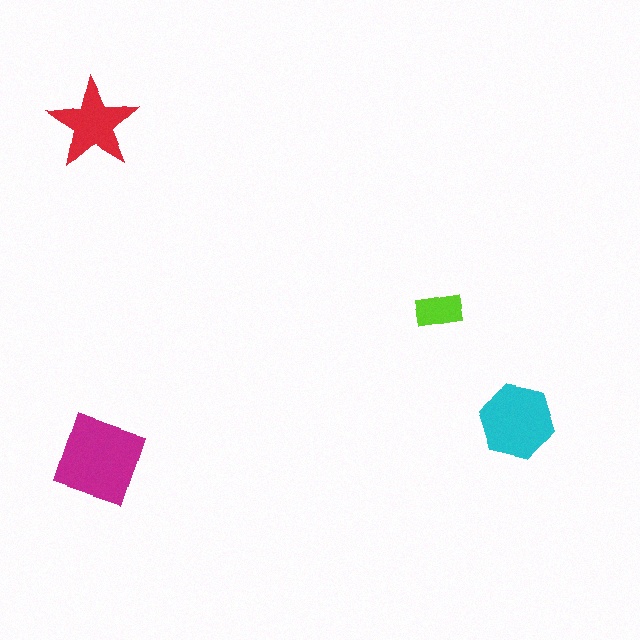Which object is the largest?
The magenta square.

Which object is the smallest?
The lime rectangle.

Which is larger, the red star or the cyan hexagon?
The cyan hexagon.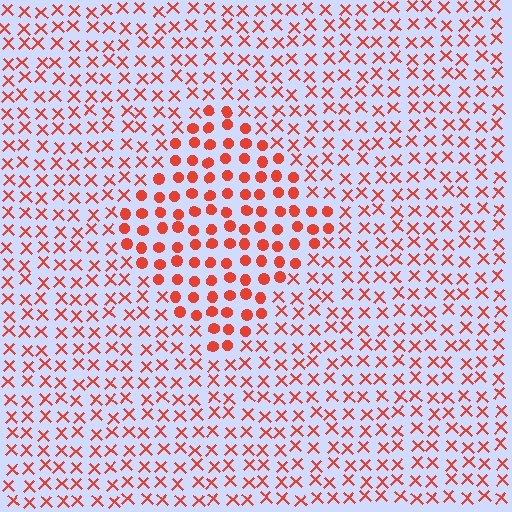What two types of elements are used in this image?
The image uses circles inside the diamond region and X marks outside it.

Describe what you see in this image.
The image is filled with small red elements arranged in a uniform grid. A diamond-shaped region contains circles, while the surrounding area contains X marks. The boundary is defined purely by the change in element shape.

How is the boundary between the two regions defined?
The boundary is defined by a change in element shape: circles inside vs. X marks outside. All elements share the same color and spacing.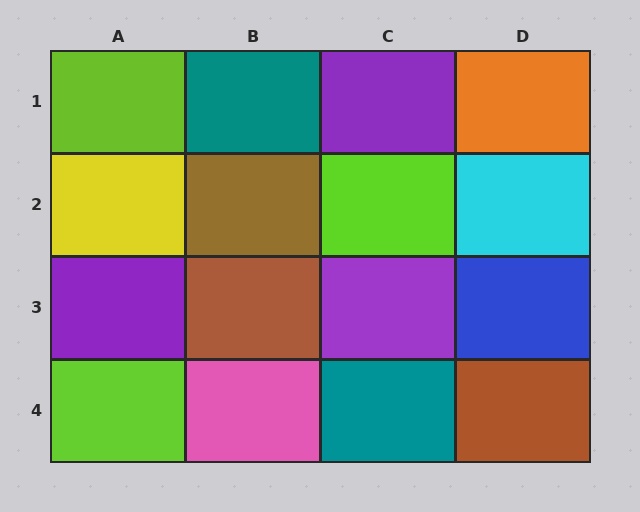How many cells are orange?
1 cell is orange.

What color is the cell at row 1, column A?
Lime.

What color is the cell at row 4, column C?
Teal.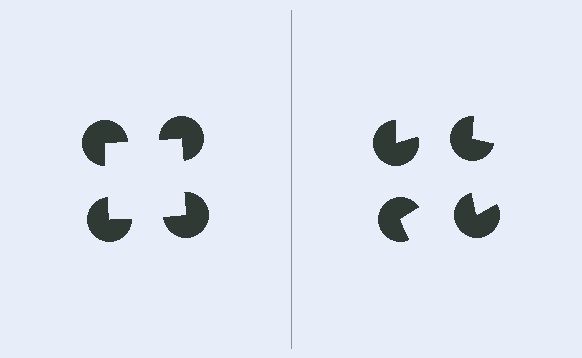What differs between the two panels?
The pac-man discs are positioned identically on both sides; only the wedge orientations differ. On the left they align to a square; on the right they are misaligned.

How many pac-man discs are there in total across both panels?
8 — 4 on each side.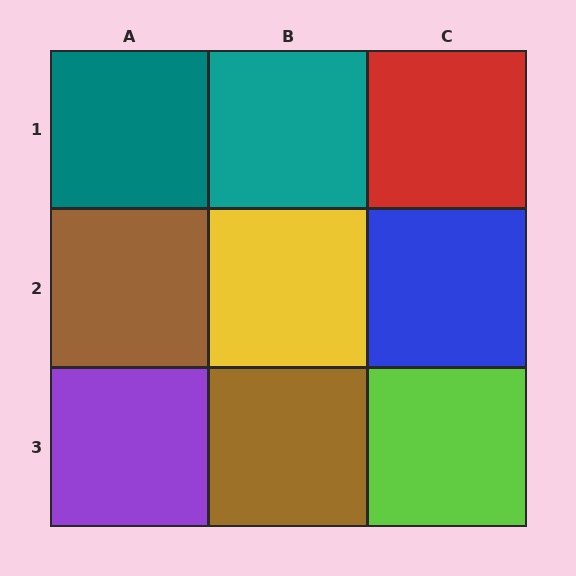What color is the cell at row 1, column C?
Red.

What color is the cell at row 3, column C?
Lime.